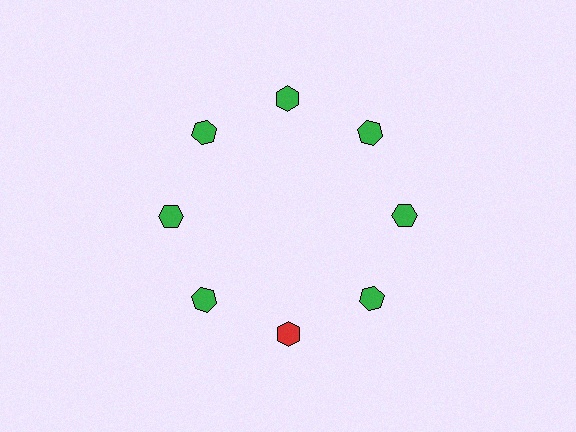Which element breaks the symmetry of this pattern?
The red hexagon at roughly the 6 o'clock position breaks the symmetry. All other shapes are green hexagons.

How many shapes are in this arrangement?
There are 8 shapes arranged in a ring pattern.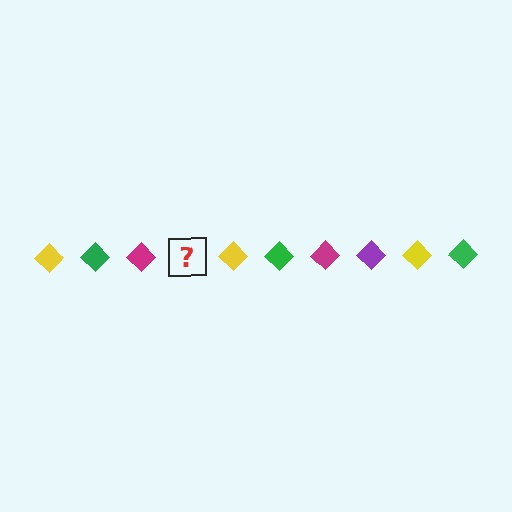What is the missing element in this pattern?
The missing element is a purple diamond.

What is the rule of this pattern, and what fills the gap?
The rule is that the pattern cycles through yellow, green, magenta, purple diamonds. The gap should be filled with a purple diamond.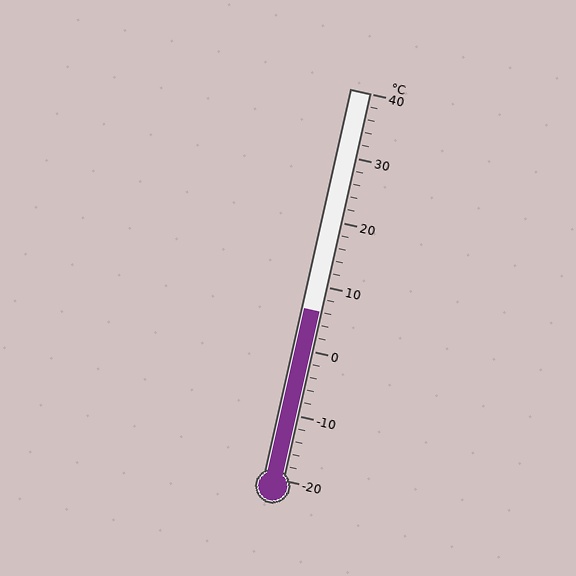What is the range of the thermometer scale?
The thermometer scale ranges from -20°C to 40°C.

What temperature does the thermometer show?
The thermometer shows approximately 6°C.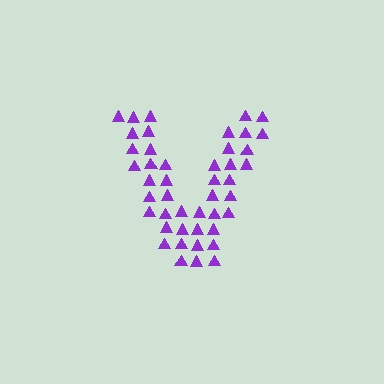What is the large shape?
The large shape is the letter V.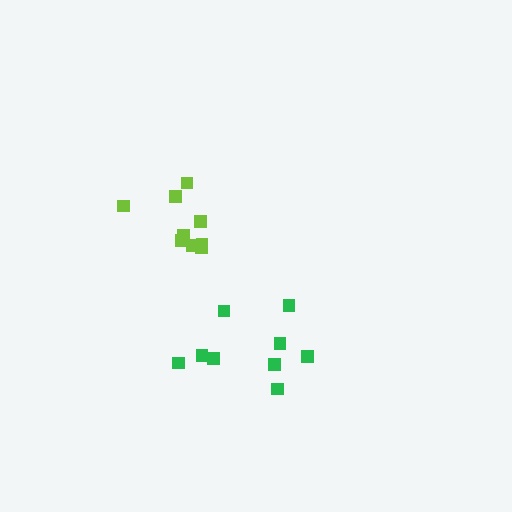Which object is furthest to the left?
The lime cluster is leftmost.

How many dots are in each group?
Group 1: 9 dots, Group 2: 9 dots (18 total).